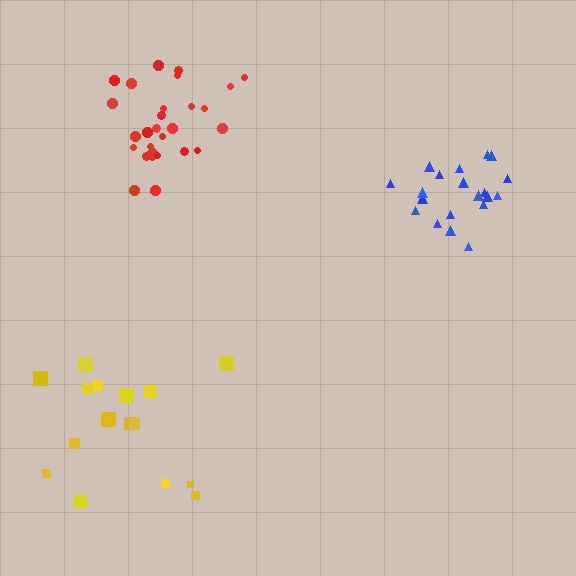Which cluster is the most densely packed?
Red.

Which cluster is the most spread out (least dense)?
Yellow.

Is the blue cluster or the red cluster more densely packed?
Red.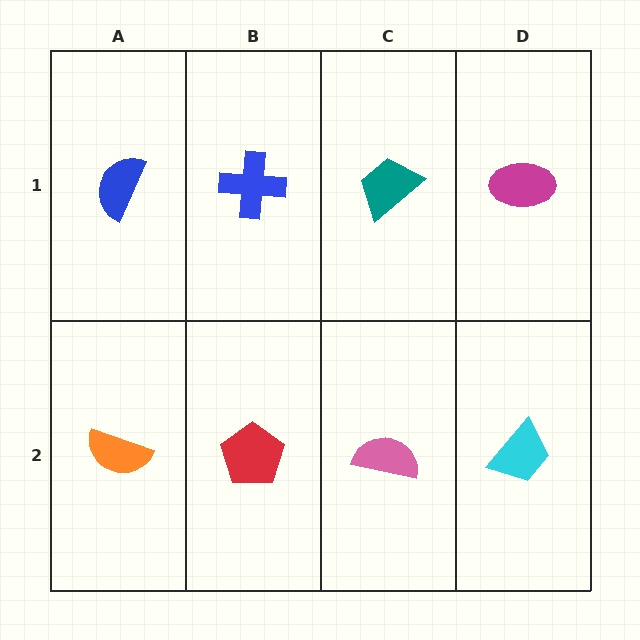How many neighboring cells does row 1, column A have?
2.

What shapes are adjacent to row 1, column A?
An orange semicircle (row 2, column A), a blue cross (row 1, column B).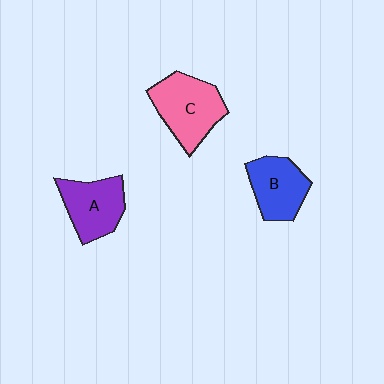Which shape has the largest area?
Shape C (pink).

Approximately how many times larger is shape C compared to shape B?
Approximately 1.3 times.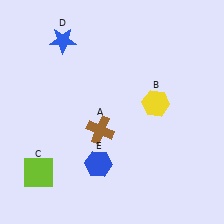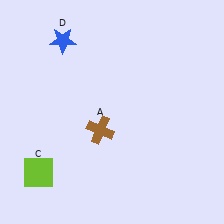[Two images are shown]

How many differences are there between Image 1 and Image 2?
There are 2 differences between the two images.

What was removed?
The yellow hexagon (B), the blue hexagon (E) were removed in Image 2.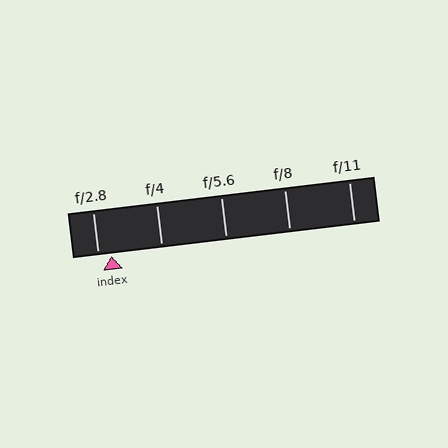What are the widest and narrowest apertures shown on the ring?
The widest aperture shown is f/2.8 and the narrowest is f/11.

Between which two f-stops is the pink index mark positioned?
The index mark is between f/2.8 and f/4.